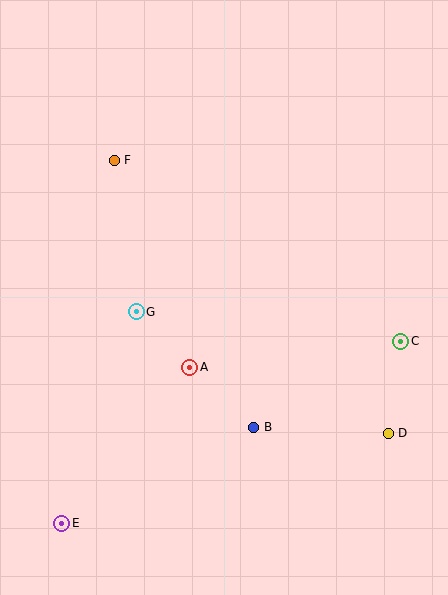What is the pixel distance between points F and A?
The distance between F and A is 220 pixels.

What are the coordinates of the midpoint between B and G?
The midpoint between B and G is at (195, 370).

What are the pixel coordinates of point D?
Point D is at (388, 433).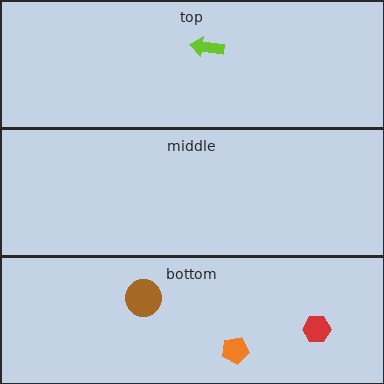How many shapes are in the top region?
1.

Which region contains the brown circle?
The bottom region.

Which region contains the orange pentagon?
The bottom region.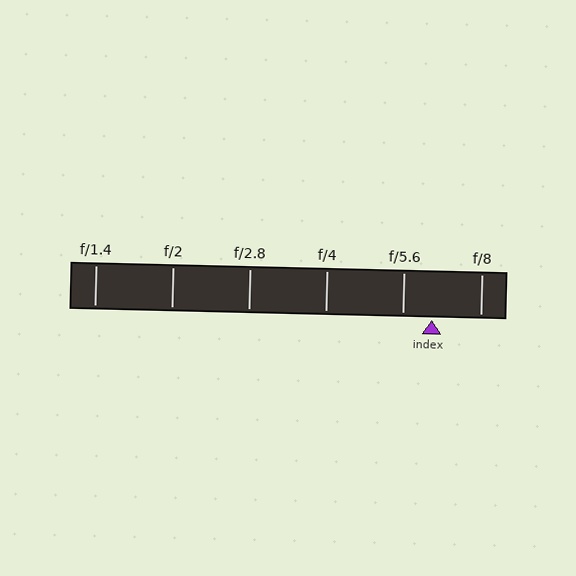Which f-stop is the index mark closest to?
The index mark is closest to f/5.6.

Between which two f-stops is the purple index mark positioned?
The index mark is between f/5.6 and f/8.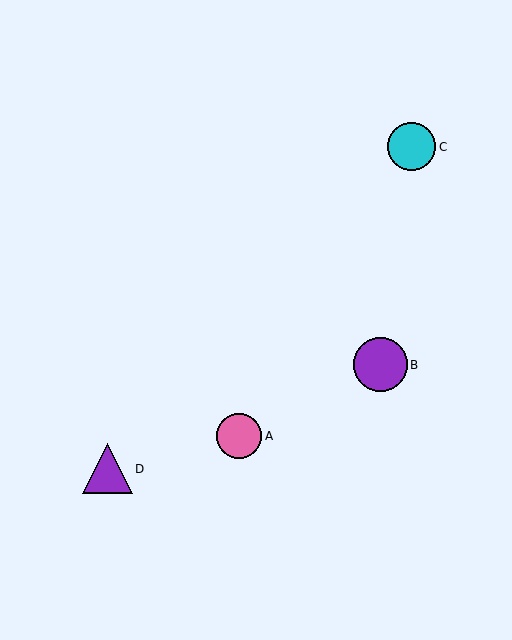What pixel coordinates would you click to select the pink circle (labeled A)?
Click at (239, 436) to select the pink circle A.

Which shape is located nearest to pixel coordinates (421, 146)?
The cyan circle (labeled C) at (412, 147) is nearest to that location.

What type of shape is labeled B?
Shape B is a purple circle.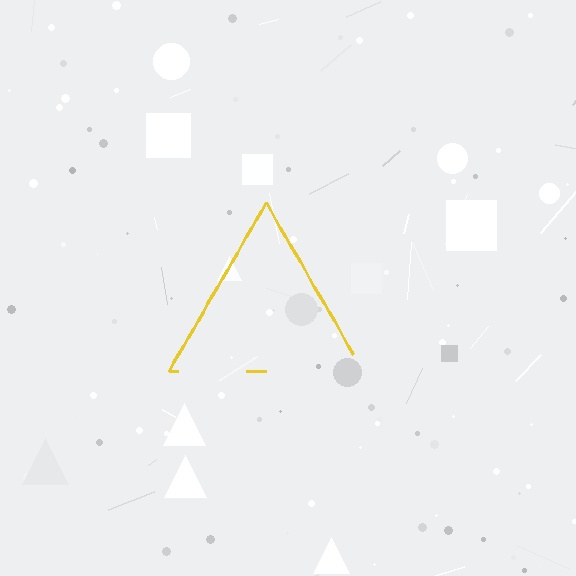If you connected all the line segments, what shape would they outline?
They would outline a triangle.